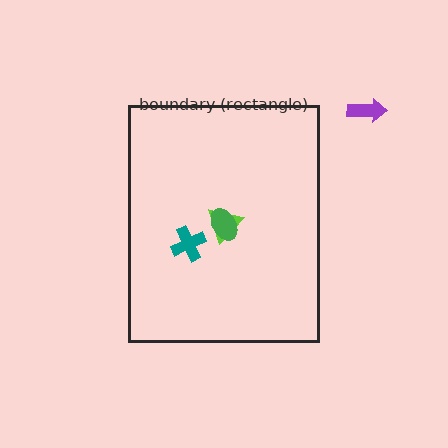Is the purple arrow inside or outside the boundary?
Outside.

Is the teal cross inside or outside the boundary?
Inside.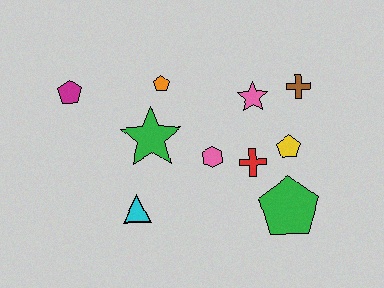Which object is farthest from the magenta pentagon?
The green pentagon is farthest from the magenta pentagon.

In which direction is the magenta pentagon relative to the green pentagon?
The magenta pentagon is to the left of the green pentagon.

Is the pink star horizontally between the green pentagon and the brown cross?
No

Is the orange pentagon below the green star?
No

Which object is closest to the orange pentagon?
The green star is closest to the orange pentagon.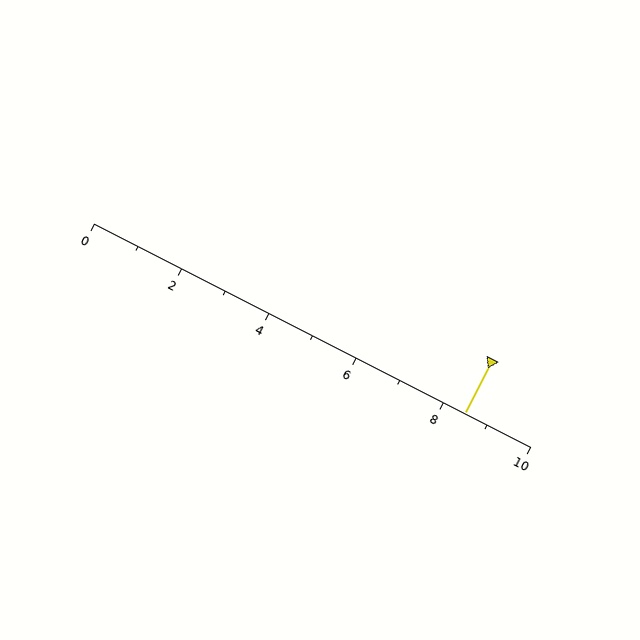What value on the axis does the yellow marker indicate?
The marker indicates approximately 8.5.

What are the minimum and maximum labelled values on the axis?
The axis runs from 0 to 10.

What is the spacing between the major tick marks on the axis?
The major ticks are spaced 2 apart.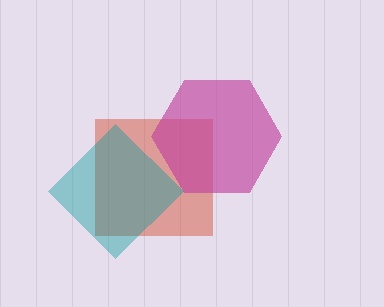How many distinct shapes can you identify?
There are 3 distinct shapes: a red square, a magenta hexagon, a teal diamond.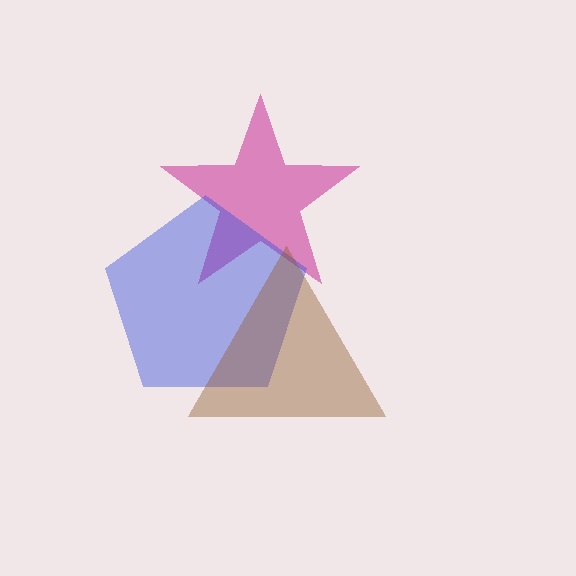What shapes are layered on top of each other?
The layered shapes are: a magenta star, a blue pentagon, a brown triangle.